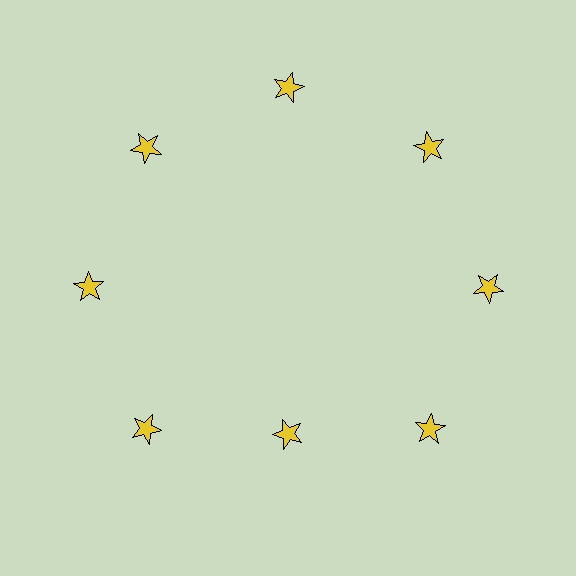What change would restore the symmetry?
The symmetry would be restored by moving it outward, back onto the ring so that all 8 stars sit at equal angles and equal distance from the center.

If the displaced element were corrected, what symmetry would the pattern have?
It would have 8-fold rotational symmetry — the pattern would map onto itself every 45 degrees.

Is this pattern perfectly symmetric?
No. The 8 yellow stars are arranged in a ring, but one element near the 6 o'clock position is pulled inward toward the center, breaking the 8-fold rotational symmetry.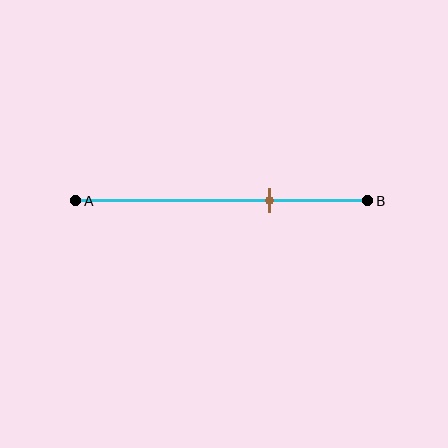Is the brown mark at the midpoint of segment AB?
No, the mark is at about 65% from A, not at the 50% midpoint.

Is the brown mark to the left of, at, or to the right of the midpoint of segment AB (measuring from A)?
The brown mark is to the right of the midpoint of segment AB.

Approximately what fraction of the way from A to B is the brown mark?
The brown mark is approximately 65% of the way from A to B.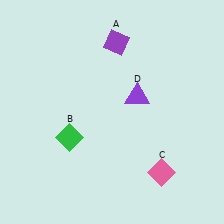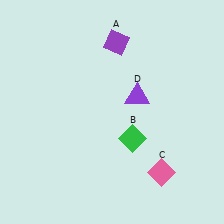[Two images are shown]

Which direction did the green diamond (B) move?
The green diamond (B) moved right.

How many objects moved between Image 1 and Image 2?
1 object moved between the two images.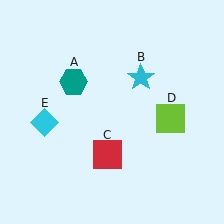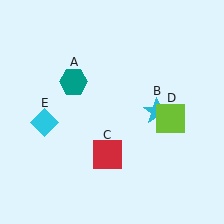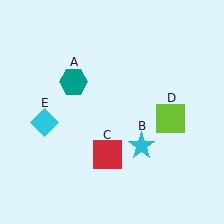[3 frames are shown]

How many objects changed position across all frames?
1 object changed position: cyan star (object B).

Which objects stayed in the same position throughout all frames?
Teal hexagon (object A) and red square (object C) and lime square (object D) and cyan diamond (object E) remained stationary.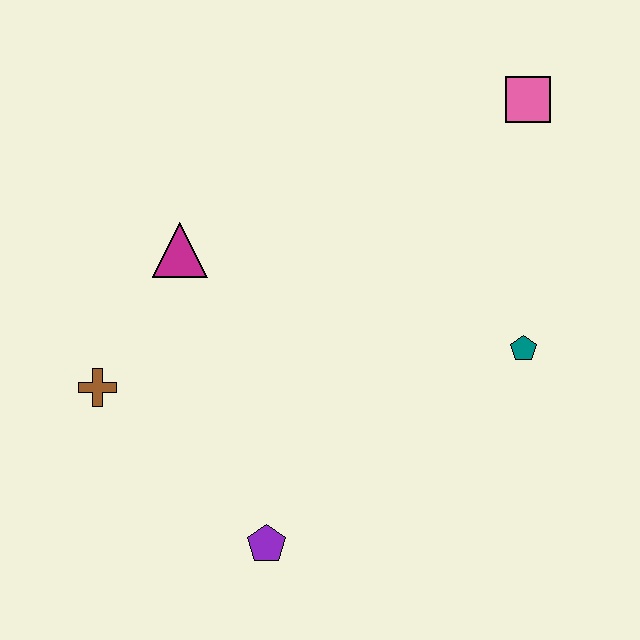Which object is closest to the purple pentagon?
The brown cross is closest to the purple pentagon.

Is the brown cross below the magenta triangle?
Yes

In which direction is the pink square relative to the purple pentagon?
The pink square is above the purple pentagon.